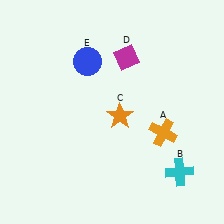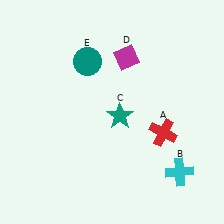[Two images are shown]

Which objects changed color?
A changed from orange to red. C changed from orange to teal. E changed from blue to teal.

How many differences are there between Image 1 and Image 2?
There are 3 differences between the two images.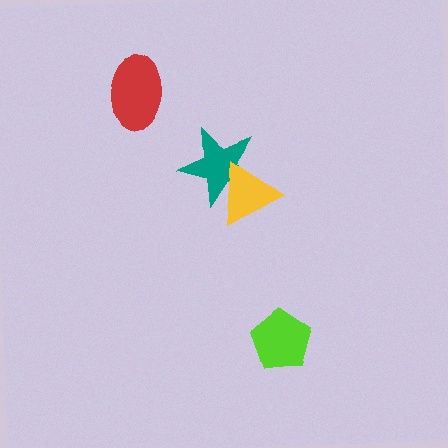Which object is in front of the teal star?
The yellow triangle is in front of the teal star.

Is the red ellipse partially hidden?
No, no other shape covers it.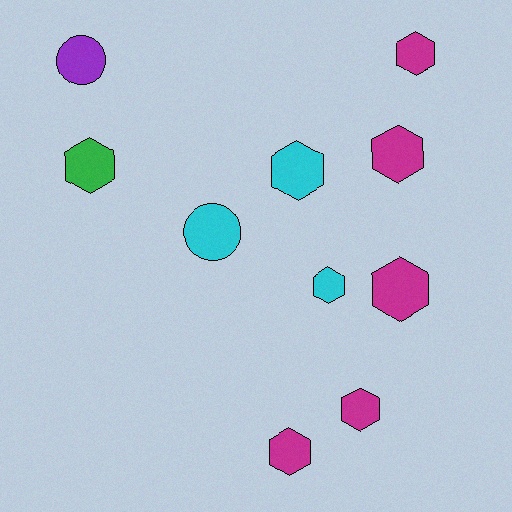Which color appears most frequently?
Magenta, with 5 objects.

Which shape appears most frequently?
Hexagon, with 8 objects.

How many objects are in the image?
There are 10 objects.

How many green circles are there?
There are no green circles.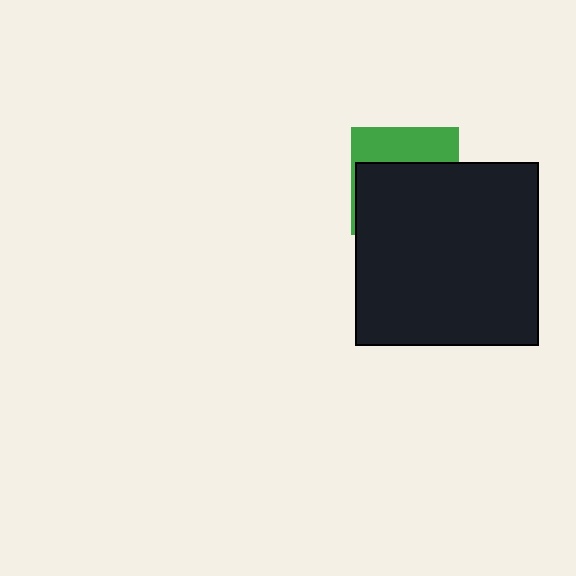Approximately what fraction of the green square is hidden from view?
Roughly 66% of the green square is hidden behind the black square.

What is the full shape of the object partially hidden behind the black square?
The partially hidden object is a green square.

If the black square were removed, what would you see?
You would see the complete green square.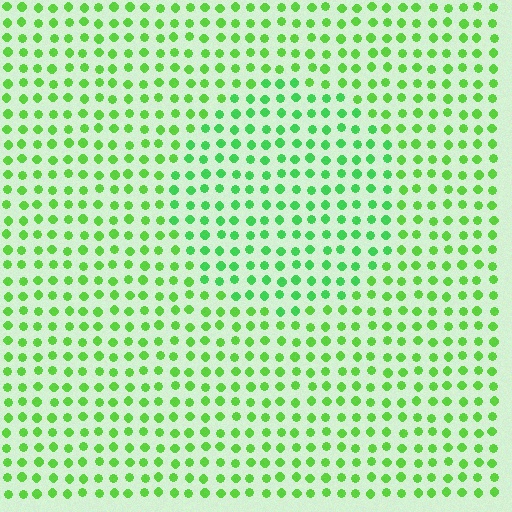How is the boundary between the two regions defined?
The boundary is defined purely by a slight shift in hue (about 21 degrees). Spacing, size, and orientation are identical on both sides.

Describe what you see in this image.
The image is filled with small lime elements in a uniform arrangement. A circle-shaped region is visible where the elements are tinted to a slightly different hue, forming a subtle color boundary.